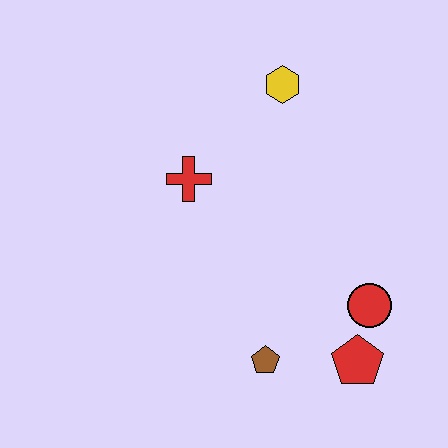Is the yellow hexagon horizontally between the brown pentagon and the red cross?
No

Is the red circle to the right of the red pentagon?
Yes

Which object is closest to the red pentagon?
The red circle is closest to the red pentagon.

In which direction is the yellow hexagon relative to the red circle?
The yellow hexagon is above the red circle.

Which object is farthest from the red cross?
The red pentagon is farthest from the red cross.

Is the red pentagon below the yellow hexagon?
Yes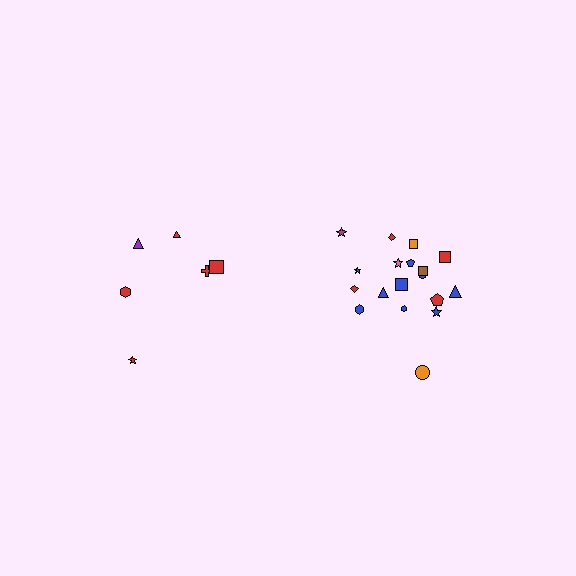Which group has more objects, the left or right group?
The right group.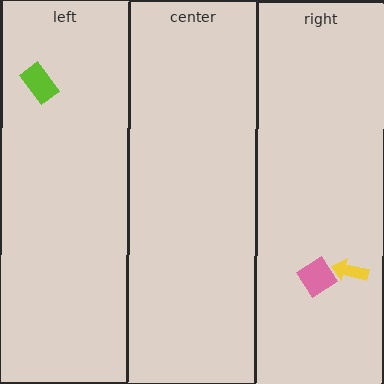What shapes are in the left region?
The lime rectangle.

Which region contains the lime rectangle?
The left region.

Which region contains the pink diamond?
The right region.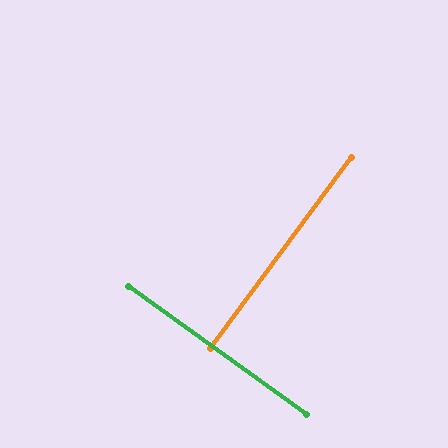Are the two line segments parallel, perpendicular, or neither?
Perpendicular — they meet at approximately 89°.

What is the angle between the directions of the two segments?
Approximately 89 degrees.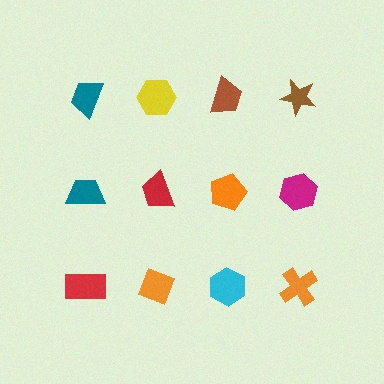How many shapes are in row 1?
4 shapes.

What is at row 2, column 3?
An orange pentagon.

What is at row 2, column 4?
A magenta hexagon.